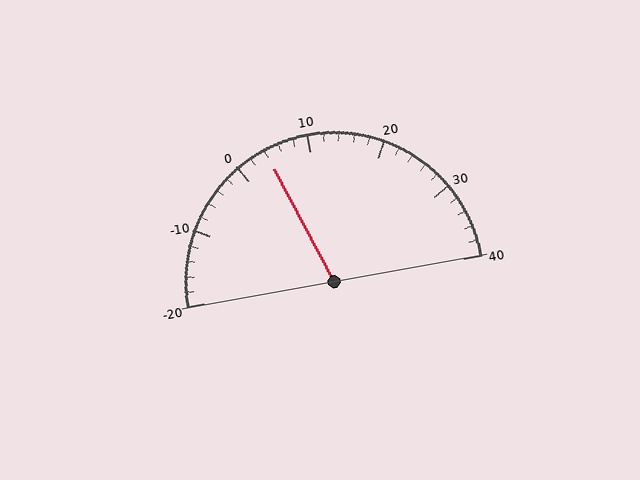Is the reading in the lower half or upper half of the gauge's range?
The reading is in the lower half of the range (-20 to 40).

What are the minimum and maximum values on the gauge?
The gauge ranges from -20 to 40.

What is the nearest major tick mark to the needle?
The nearest major tick mark is 0.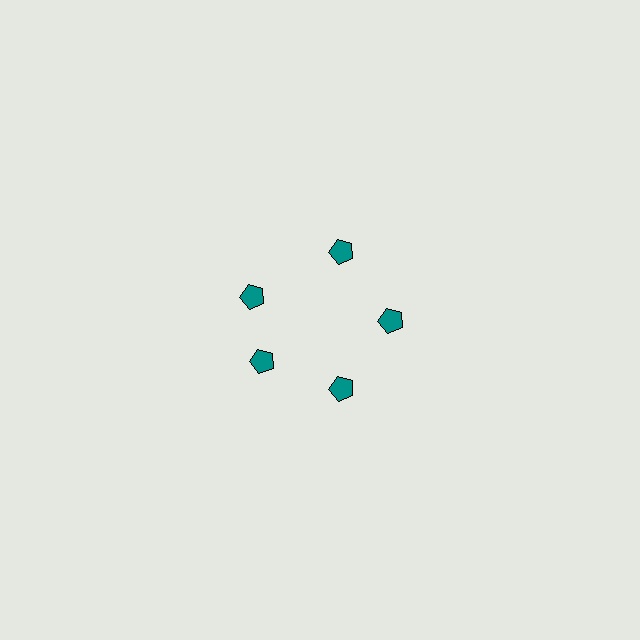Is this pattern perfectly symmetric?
No. The 5 teal pentagons are arranged in a ring, but one element near the 10 o'clock position is rotated out of alignment along the ring, breaking the 5-fold rotational symmetry.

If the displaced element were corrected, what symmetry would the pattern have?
It would have 5-fold rotational symmetry — the pattern would map onto itself every 72 degrees.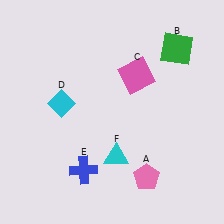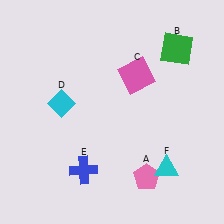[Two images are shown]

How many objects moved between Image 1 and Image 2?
1 object moved between the two images.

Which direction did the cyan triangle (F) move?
The cyan triangle (F) moved right.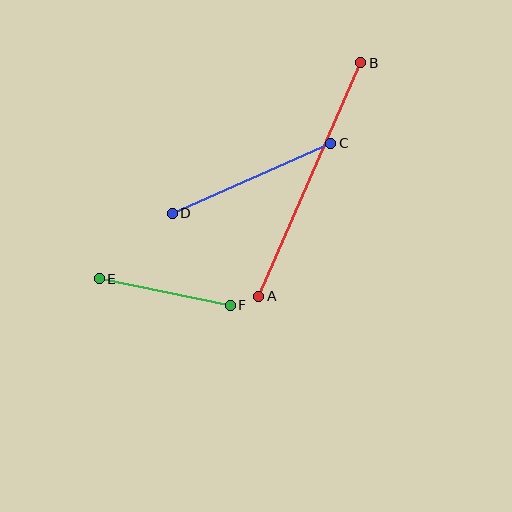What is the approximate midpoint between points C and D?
The midpoint is at approximately (251, 178) pixels.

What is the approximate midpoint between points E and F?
The midpoint is at approximately (165, 292) pixels.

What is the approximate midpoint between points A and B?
The midpoint is at approximately (310, 180) pixels.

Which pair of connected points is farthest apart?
Points A and B are farthest apart.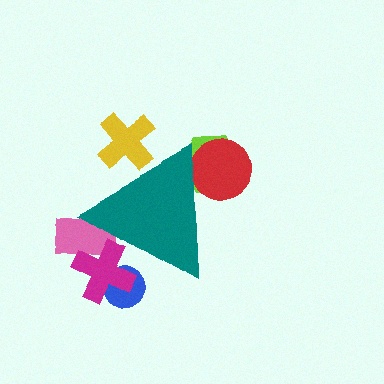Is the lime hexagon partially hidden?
Yes, the lime hexagon is partially hidden behind the teal triangle.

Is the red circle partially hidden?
Yes, the red circle is partially hidden behind the teal triangle.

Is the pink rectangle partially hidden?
Yes, the pink rectangle is partially hidden behind the teal triangle.